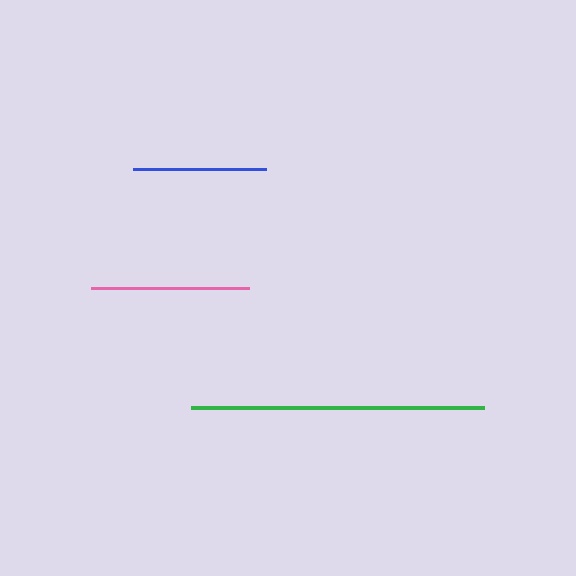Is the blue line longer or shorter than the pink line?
The pink line is longer than the blue line.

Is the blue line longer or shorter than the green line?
The green line is longer than the blue line.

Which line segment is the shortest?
The blue line is the shortest at approximately 133 pixels.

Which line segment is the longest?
The green line is the longest at approximately 293 pixels.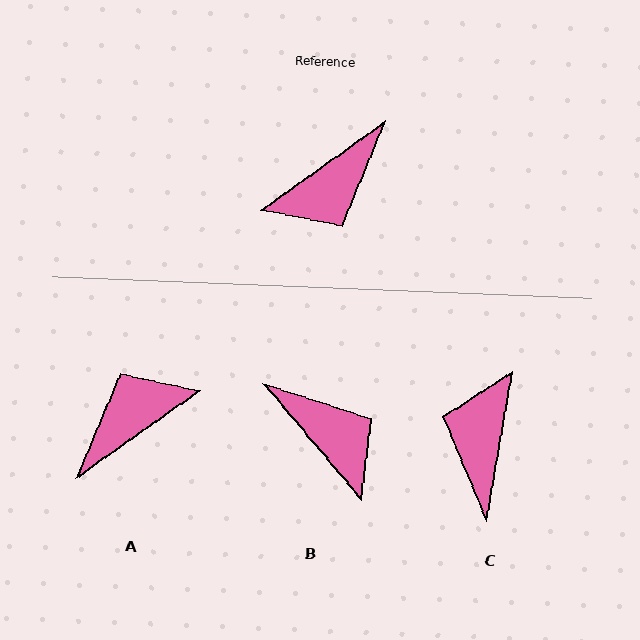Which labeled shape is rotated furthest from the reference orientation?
A, about 179 degrees away.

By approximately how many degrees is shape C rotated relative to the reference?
Approximately 136 degrees clockwise.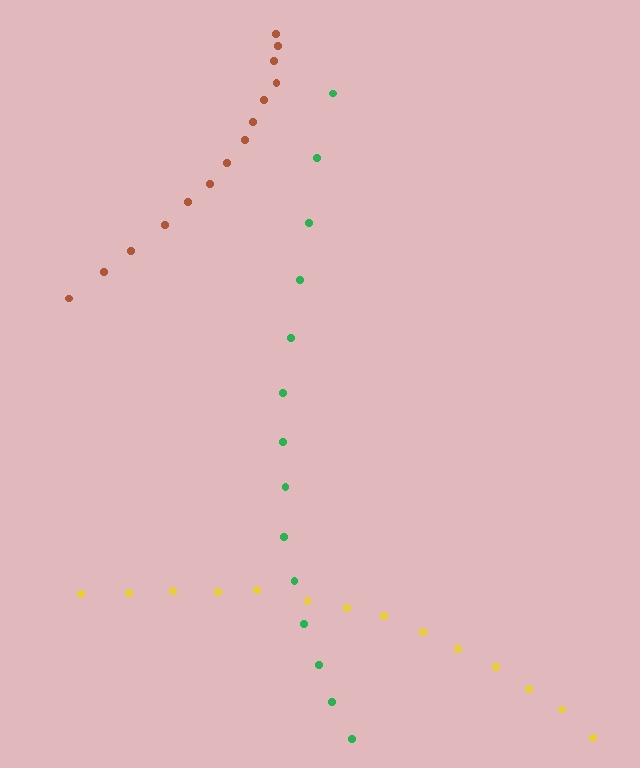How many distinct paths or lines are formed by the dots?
There are 3 distinct paths.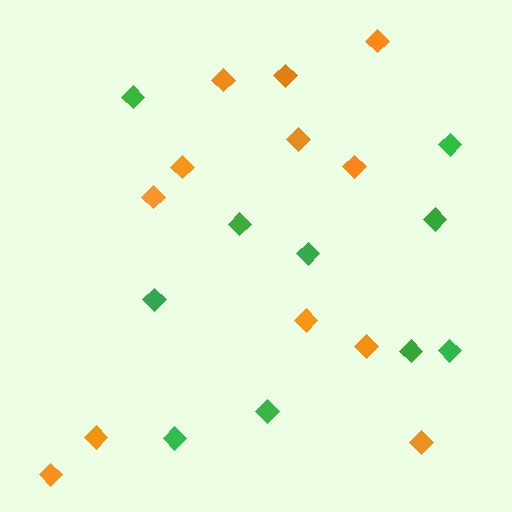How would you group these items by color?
There are 2 groups: one group of orange diamonds (12) and one group of green diamonds (10).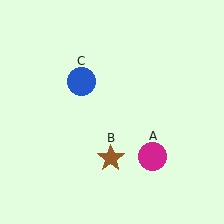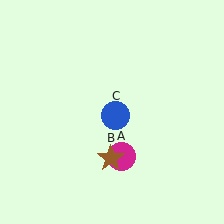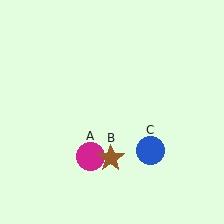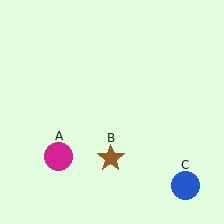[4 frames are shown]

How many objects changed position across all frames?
2 objects changed position: magenta circle (object A), blue circle (object C).